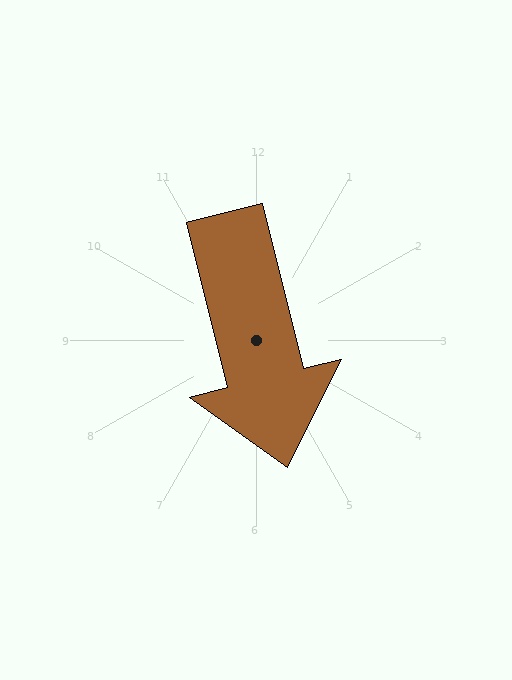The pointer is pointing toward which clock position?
Roughly 6 o'clock.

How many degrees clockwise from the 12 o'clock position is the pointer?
Approximately 166 degrees.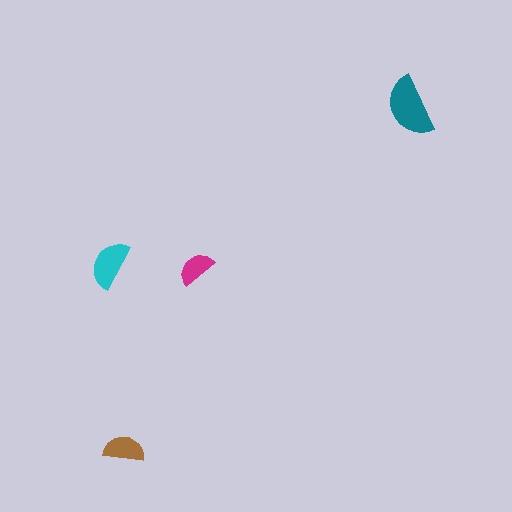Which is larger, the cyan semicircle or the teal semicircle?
The teal one.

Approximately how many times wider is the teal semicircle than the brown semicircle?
About 1.5 times wider.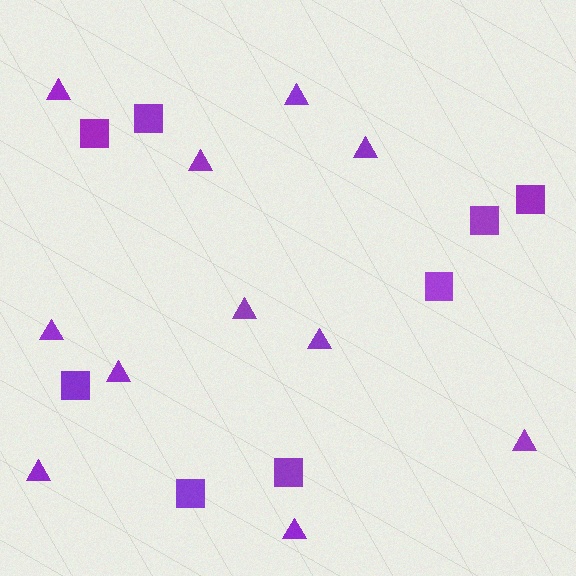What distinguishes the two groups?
There are 2 groups: one group of squares (8) and one group of triangles (11).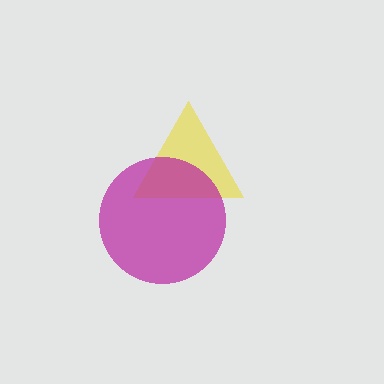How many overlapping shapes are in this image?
There are 2 overlapping shapes in the image.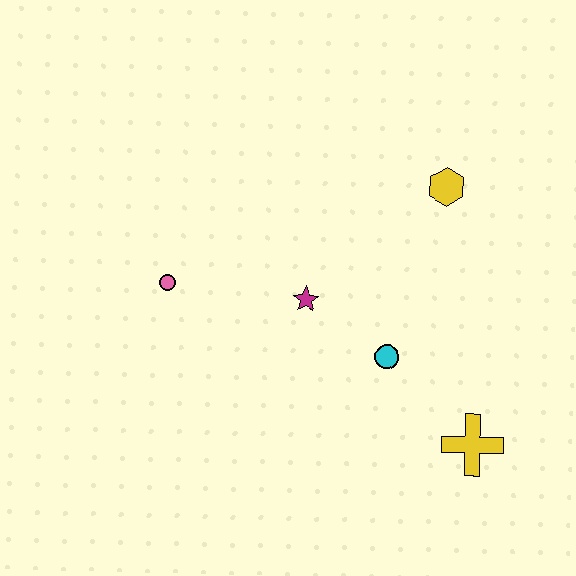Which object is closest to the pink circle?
The magenta star is closest to the pink circle.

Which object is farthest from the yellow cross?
The pink circle is farthest from the yellow cross.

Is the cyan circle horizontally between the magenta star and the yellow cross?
Yes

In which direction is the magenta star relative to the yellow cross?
The magenta star is to the left of the yellow cross.